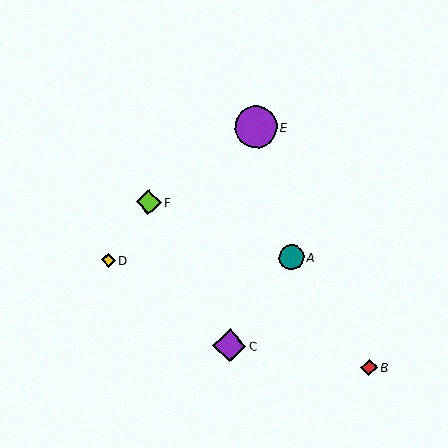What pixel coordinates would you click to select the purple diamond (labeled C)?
Click at (229, 345) to select the purple diamond C.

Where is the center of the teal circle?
The center of the teal circle is at (291, 257).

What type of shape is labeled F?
Shape F is a lime diamond.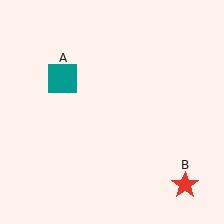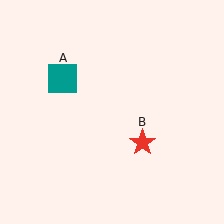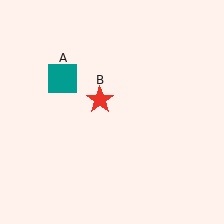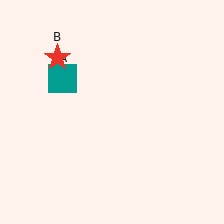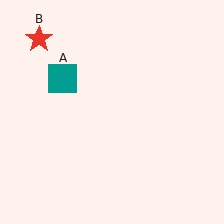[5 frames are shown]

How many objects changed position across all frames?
1 object changed position: red star (object B).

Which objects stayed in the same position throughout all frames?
Teal square (object A) remained stationary.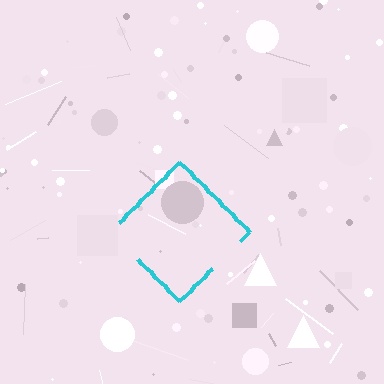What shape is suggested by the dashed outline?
The dashed outline suggests a diamond.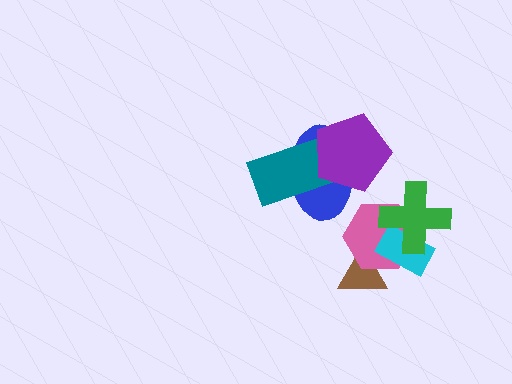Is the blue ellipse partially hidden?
Yes, it is partially covered by another shape.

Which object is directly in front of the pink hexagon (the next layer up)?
The cyan rectangle is directly in front of the pink hexagon.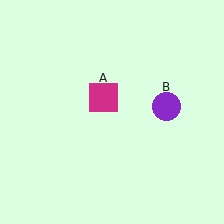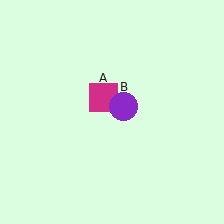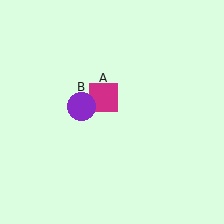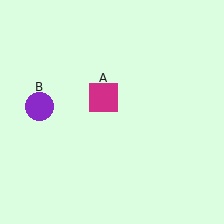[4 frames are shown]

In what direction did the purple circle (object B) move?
The purple circle (object B) moved left.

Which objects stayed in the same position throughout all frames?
Magenta square (object A) remained stationary.